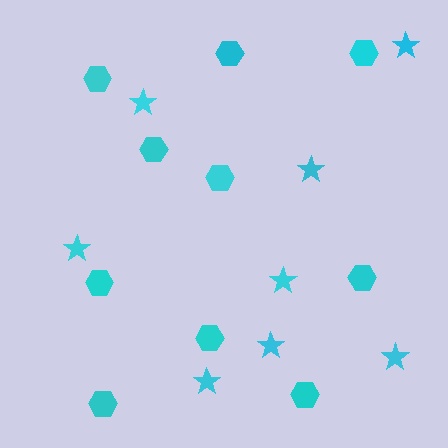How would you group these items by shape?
There are 2 groups: one group of hexagons (10) and one group of stars (8).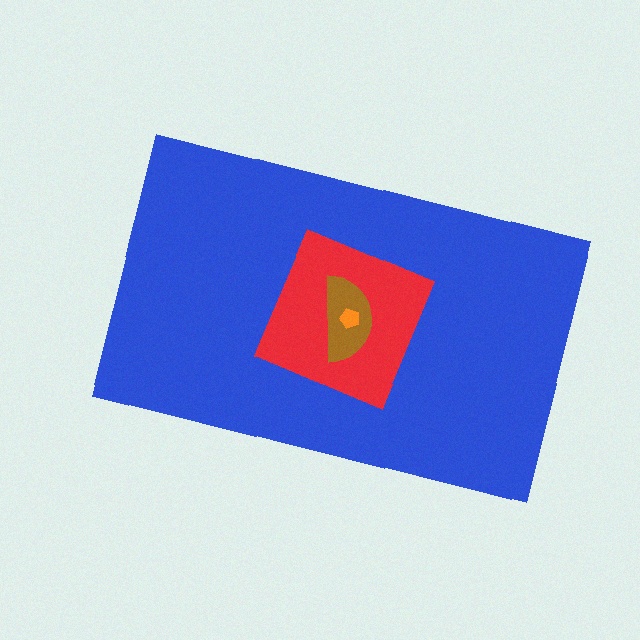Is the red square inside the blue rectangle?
Yes.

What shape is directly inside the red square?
The brown semicircle.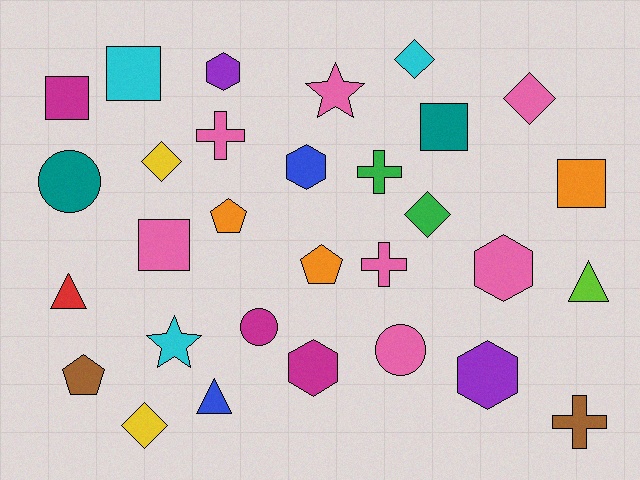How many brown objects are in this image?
There are 2 brown objects.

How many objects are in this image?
There are 30 objects.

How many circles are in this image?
There are 3 circles.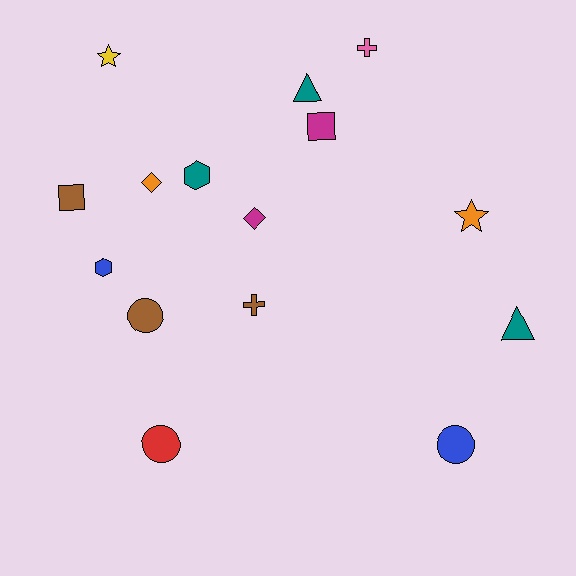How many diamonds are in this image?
There are 2 diamonds.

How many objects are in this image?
There are 15 objects.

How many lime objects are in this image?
There are no lime objects.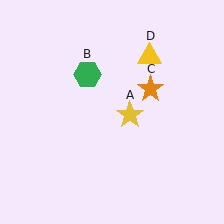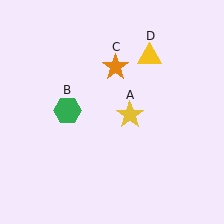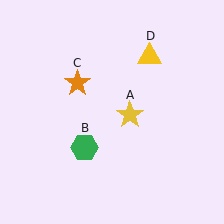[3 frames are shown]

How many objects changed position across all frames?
2 objects changed position: green hexagon (object B), orange star (object C).